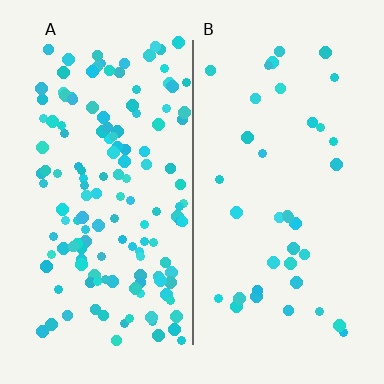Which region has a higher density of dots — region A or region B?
A (the left).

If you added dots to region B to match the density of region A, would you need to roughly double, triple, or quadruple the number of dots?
Approximately quadruple.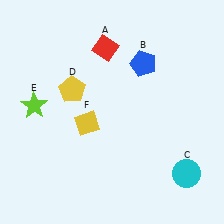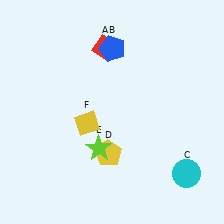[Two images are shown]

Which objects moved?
The objects that moved are: the blue pentagon (B), the yellow pentagon (D), the lime star (E).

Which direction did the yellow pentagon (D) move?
The yellow pentagon (D) moved down.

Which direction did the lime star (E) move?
The lime star (E) moved right.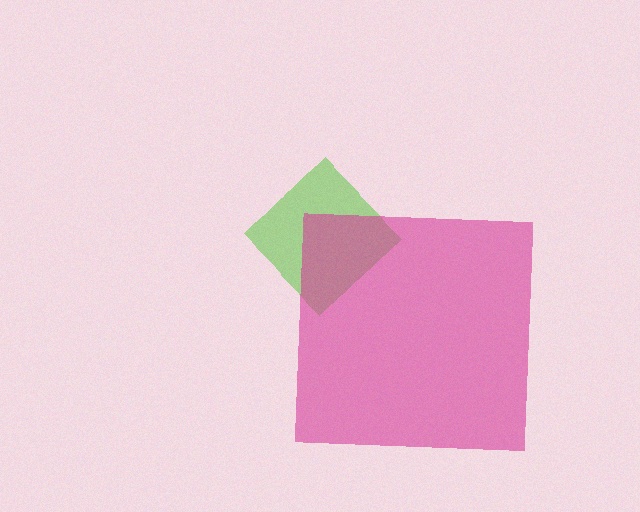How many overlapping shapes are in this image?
There are 2 overlapping shapes in the image.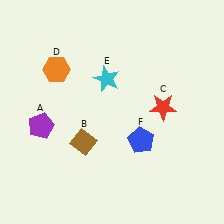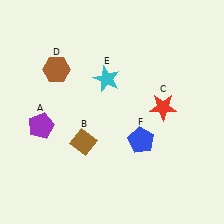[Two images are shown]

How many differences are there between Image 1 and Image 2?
There is 1 difference between the two images.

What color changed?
The hexagon (D) changed from orange in Image 1 to brown in Image 2.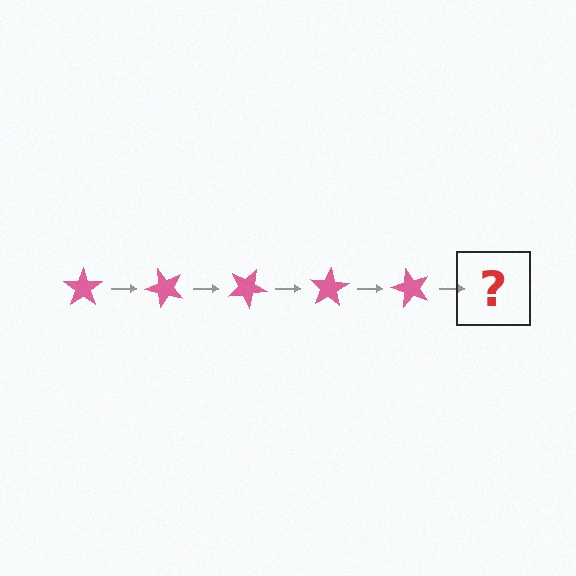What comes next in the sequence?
The next element should be a pink star rotated 250 degrees.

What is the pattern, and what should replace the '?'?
The pattern is that the star rotates 50 degrees each step. The '?' should be a pink star rotated 250 degrees.